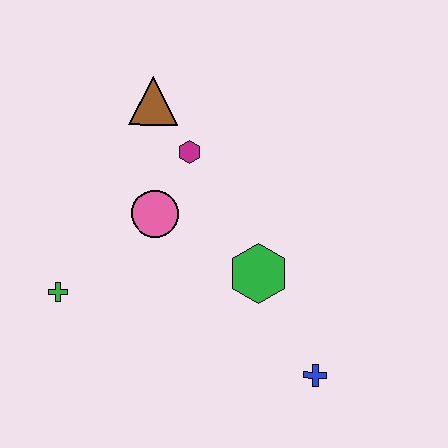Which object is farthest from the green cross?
The blue cross is farthest from the green cross.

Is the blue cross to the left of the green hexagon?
No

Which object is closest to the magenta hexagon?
The brown triangle is closest to the magenta hexagon.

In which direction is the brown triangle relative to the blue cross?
The brown triangle is above the blue cross.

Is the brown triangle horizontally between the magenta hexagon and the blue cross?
No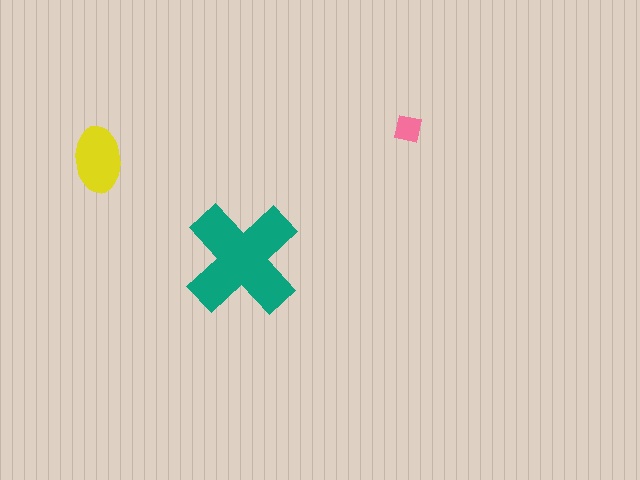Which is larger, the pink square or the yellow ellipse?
The yellow ellipse.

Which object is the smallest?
The pink square.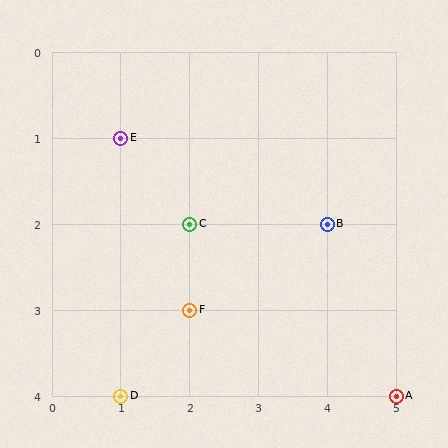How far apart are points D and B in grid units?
Points D and B are 3 columns and 2 rows apart (about 3.6 grid units diagonally).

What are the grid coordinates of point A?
Point A is at grid coordinates (5, 4).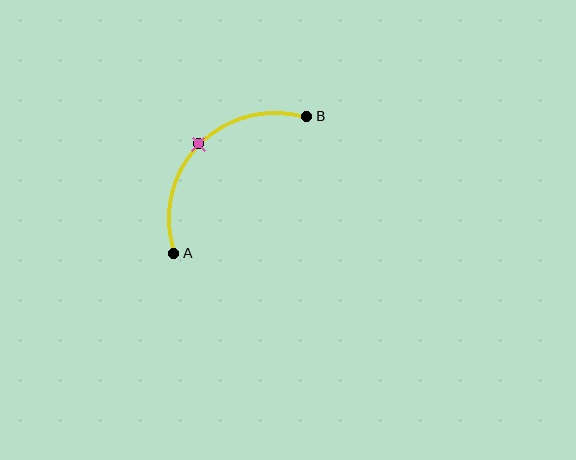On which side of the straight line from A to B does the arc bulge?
The arc bulges above and to the left of the straight line connecting A and B.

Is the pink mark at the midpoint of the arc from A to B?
Yes. The pink mark lies on the arc at equal arc-length from both A and B — it is the arc midpoint.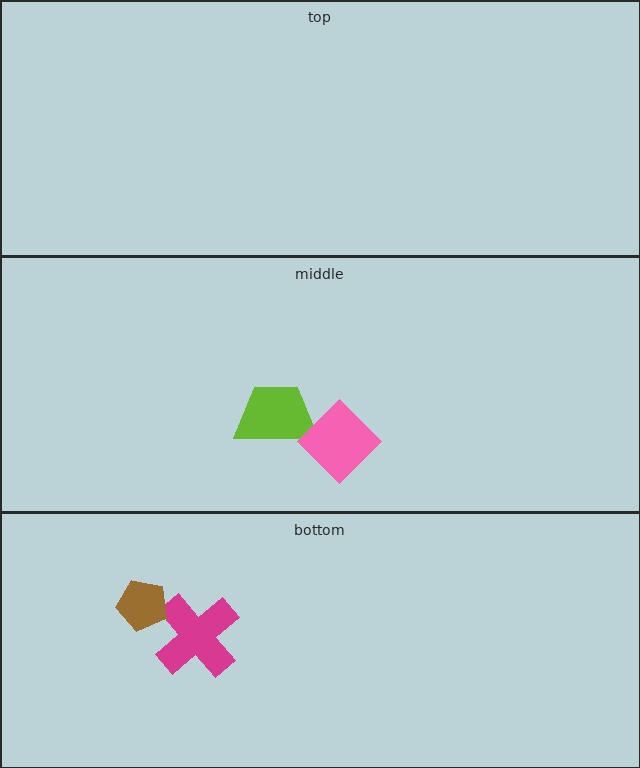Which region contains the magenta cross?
The bottom region.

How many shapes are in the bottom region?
2.